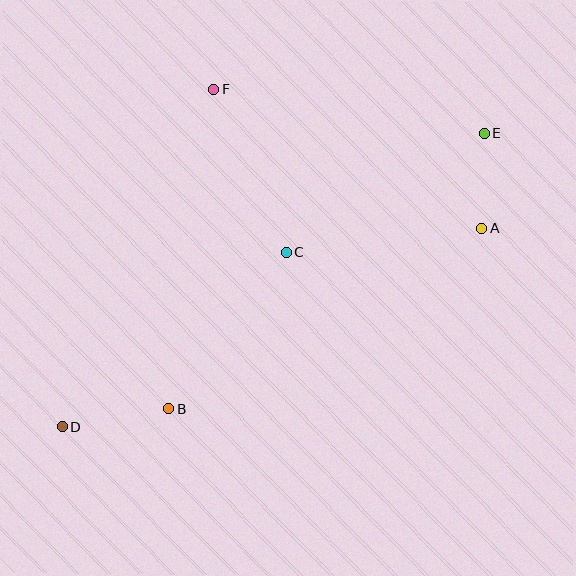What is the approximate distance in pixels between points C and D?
The distance between C and D is approximately 284 pixels.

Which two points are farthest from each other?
Points D and E are farthest from each other.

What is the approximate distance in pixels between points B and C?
The distance between B and C is approximately 196 pixels.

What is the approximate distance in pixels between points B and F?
The distance between B and F is approximately 322 pixels.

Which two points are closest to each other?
Points A and E are closest to each other.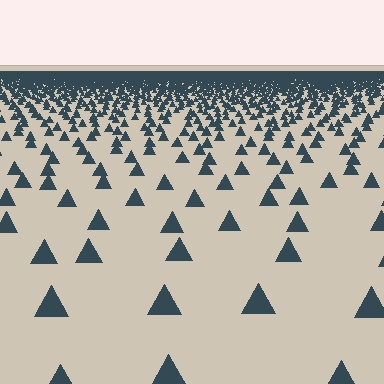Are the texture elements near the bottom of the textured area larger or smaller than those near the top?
Larger. Near the bottom, elements are closer to the viewer and appear at a bigger on-screen size.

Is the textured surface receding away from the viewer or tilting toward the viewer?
The surface is receding away from the viewer. Texture elements get smaller and denser toward the top.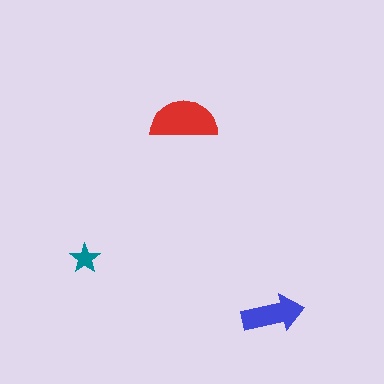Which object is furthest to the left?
The teal star is leftmost.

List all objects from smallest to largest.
The teal star, the blue arrow, the red semicircle.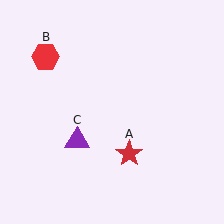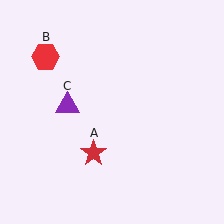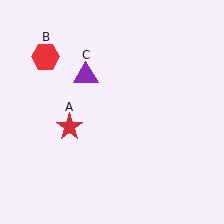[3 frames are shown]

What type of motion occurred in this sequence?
The red star (object A), purple triangle (object C) rotated clockwise around the center of the scene.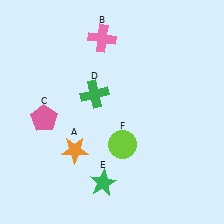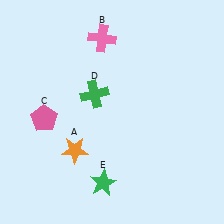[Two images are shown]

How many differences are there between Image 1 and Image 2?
There is 1 difference between the two images.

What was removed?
The lime circle (F) was removed in Image 2.